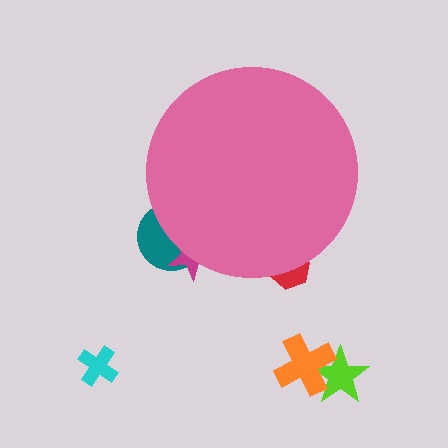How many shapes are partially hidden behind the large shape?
3 shapes are partially hidden.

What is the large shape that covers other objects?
A pink circle.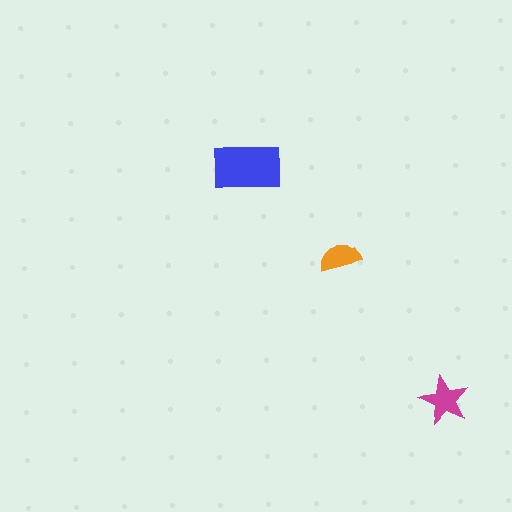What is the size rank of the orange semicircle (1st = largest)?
3rd.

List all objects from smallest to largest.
The orange semicircle, the magenta star, the blue rectangle.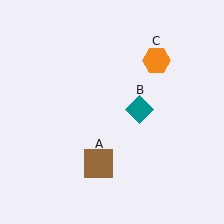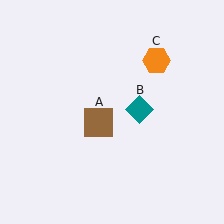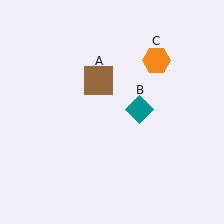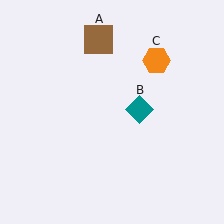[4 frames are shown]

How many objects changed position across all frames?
1 object changed position: brown square (object A).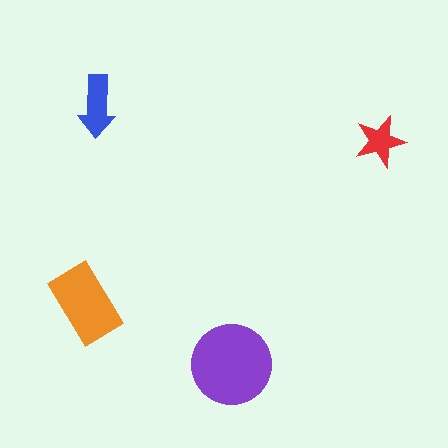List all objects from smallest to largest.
The red star, the blue arrow, the orange rectangle, the purple circle.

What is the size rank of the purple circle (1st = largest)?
1st.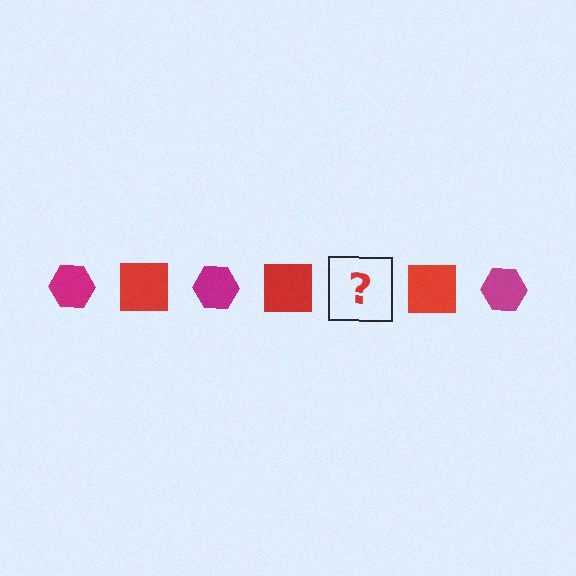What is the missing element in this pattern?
The missing element is a magenta hexagon.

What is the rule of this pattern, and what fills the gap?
The rule is that the pattern alternates between magenta hexagon and red square. The gap should be filled with a magenta hexagon.